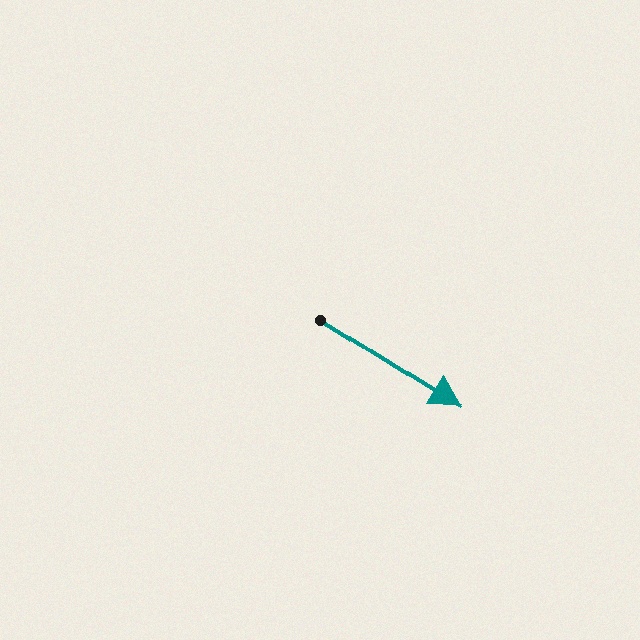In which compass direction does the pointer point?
Southeast.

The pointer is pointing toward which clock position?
Roughly 4 o'clock.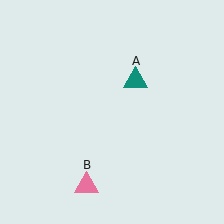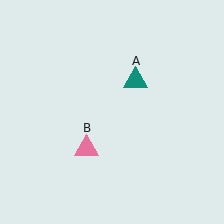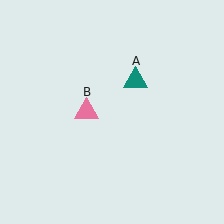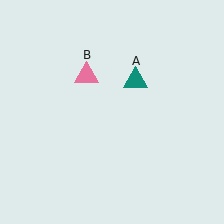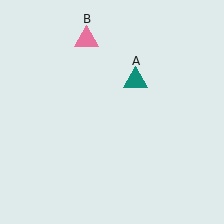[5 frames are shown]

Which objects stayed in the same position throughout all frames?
Teal triangle (object A) remained stationary.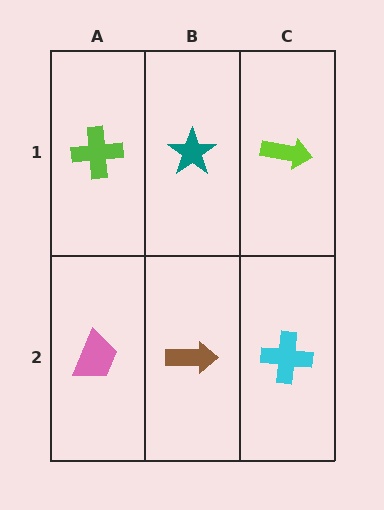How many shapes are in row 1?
3 shapes.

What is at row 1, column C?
A lime arrow.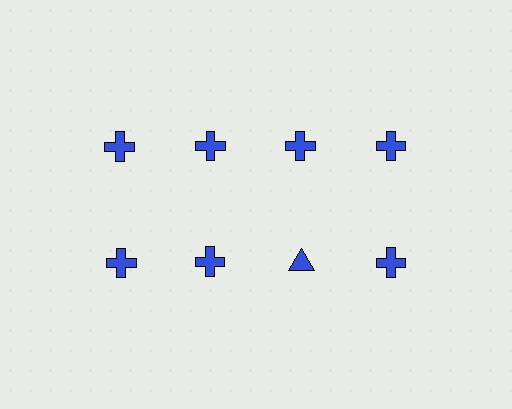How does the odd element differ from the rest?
It has a different shape: triangle instead of cross.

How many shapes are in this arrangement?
There are 8 shapes arranged in a grid pattern.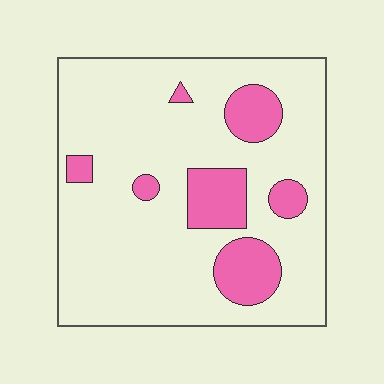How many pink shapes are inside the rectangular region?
7.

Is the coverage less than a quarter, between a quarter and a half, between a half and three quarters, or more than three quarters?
Less than a quarter.